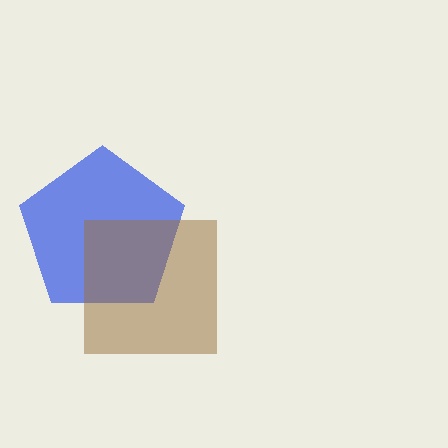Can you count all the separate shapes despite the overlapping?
Yes, there are 2 separate shapes.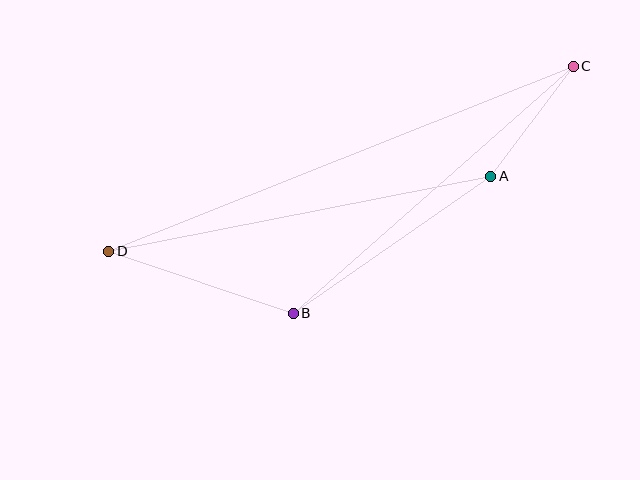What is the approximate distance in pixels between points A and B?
The distance between A and B is approximately 240 pixels.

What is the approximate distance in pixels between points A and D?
The distance between A and D is approximately 389 pixels.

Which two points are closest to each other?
Points A and C are closest to each other.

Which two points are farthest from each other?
Points C and D are farthest from each other.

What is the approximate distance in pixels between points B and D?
The distance between B and D is approximately 195 pixels.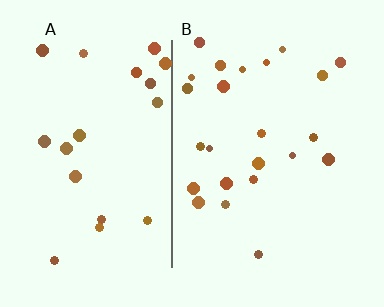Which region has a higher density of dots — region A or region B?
B (the right).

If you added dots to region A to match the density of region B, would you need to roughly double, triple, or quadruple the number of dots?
Approximately double.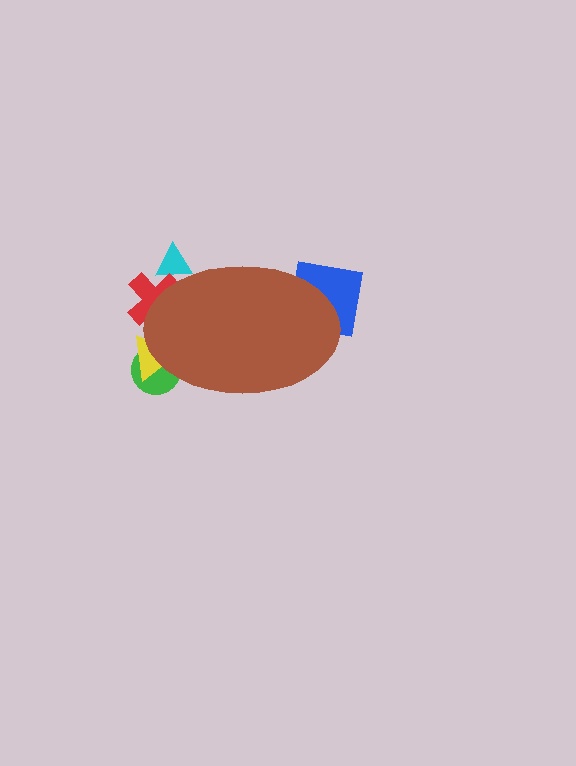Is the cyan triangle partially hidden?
Yes, the cyan triangle is partially hidden behind the brown ellipse.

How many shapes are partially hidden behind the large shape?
5 shapes are partially hidden.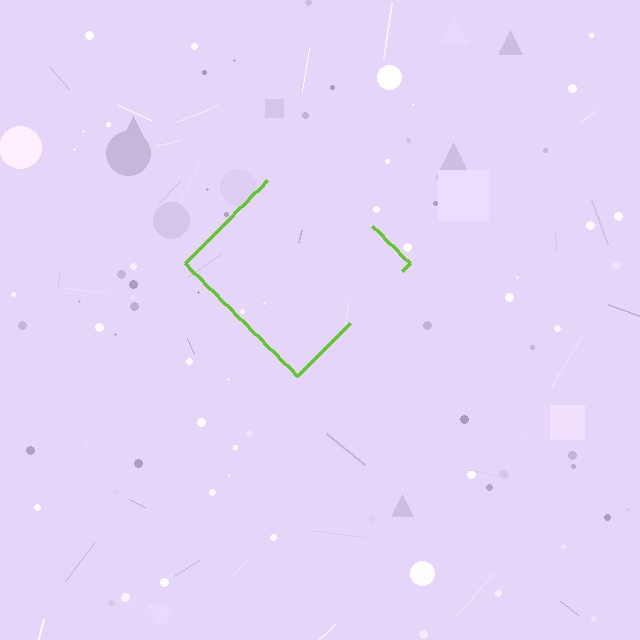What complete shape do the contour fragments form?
The contour fragments form a diamond.